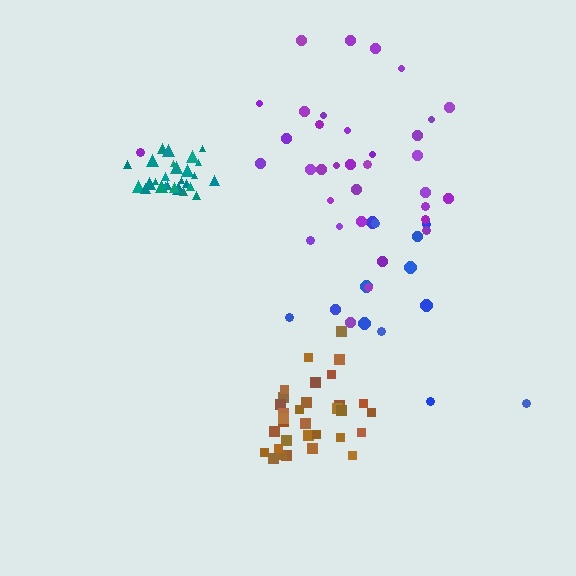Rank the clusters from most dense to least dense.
teal, brown, purple, blue.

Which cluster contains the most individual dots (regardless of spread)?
Purple (35).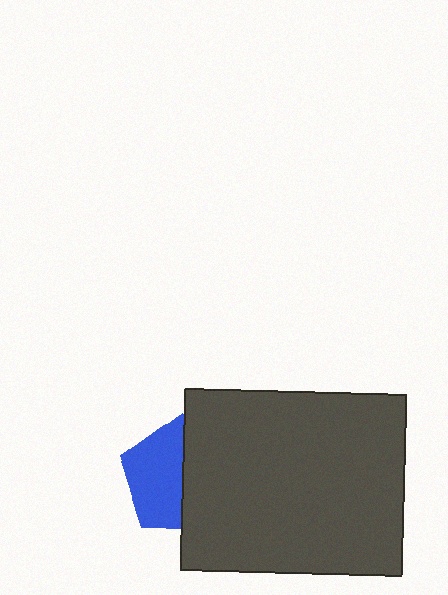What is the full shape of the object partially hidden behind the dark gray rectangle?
The partially hidden object is a blue pentagon.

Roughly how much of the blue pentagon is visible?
About half of it is visible (roughly 53%).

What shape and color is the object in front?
The object in front is a dark gray rectangle.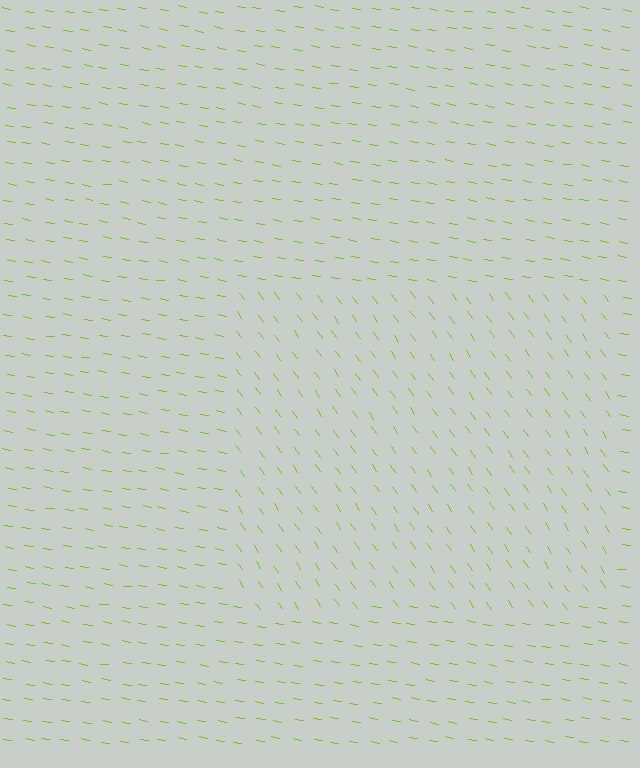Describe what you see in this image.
The image is filled with small lime line segments. A rectangle region in the image has lines oriented differently from the surrounding lines, creating a visible texture boundary.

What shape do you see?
I see a rectangle.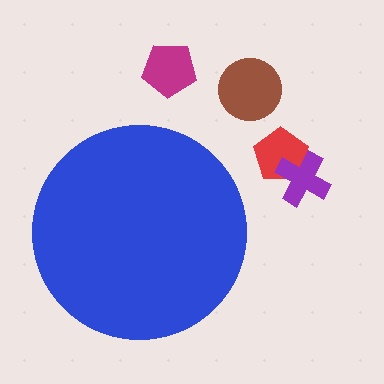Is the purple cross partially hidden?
No, the purple cross is fully visible.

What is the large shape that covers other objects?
A blue circle.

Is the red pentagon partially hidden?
No, the red pentagon is fully visible.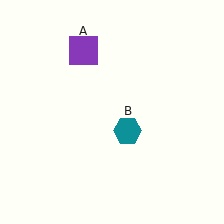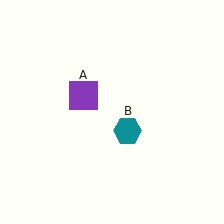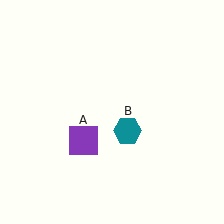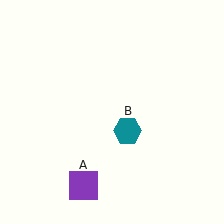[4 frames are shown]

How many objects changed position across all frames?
1 object changed position: purple square (object A).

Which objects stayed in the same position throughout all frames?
Teal hexagon (object B) remained stationary.